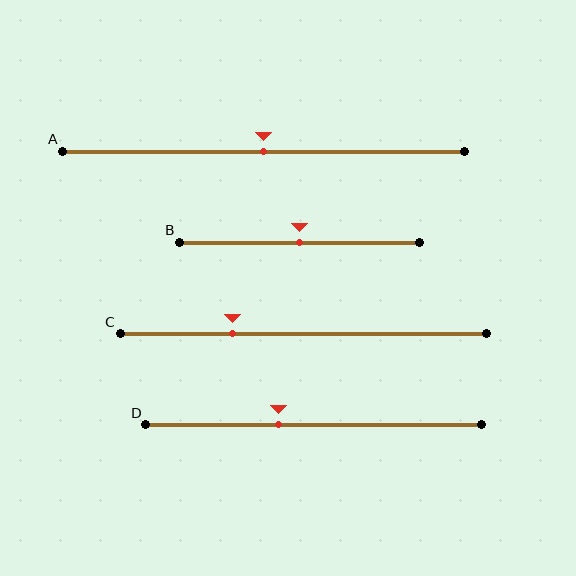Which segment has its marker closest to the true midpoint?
Segment A has its marker closest to the true midpoint.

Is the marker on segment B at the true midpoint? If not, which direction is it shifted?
Yes, the marker on segment B is at the true midpoint.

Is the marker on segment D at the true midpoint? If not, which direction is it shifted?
No, the marker on segment D is shifted to the left by about 10% of the segment length.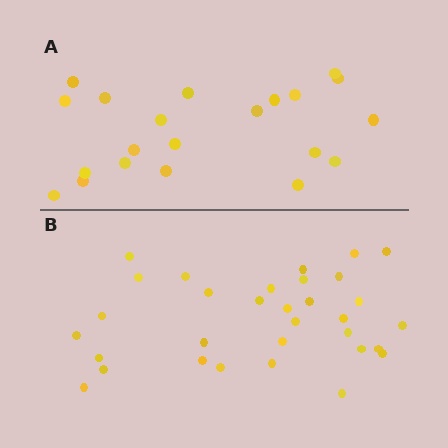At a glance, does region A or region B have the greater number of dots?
Region B (the bottom region) has more dots.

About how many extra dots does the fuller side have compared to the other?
Region B has roughly 12 or so more dots than region A.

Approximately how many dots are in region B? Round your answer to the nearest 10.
About 30 dots. (The exact count is 32, which rounds to 30.)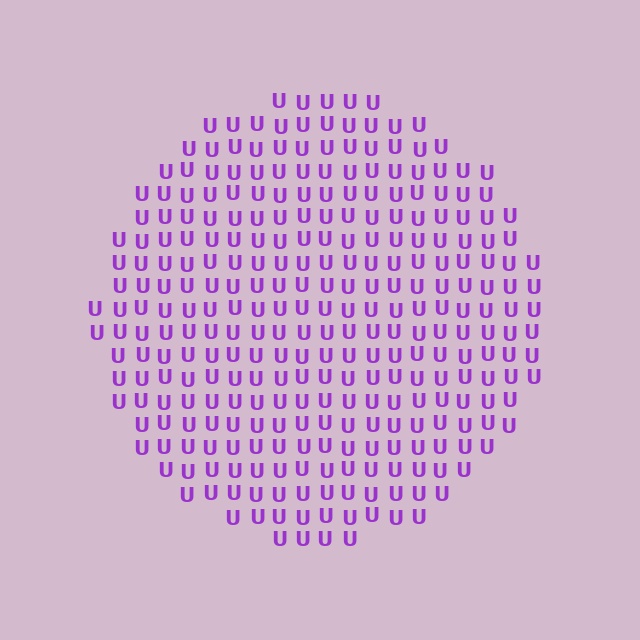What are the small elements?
The small elements are letter U's.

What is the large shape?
The large shape is a circle.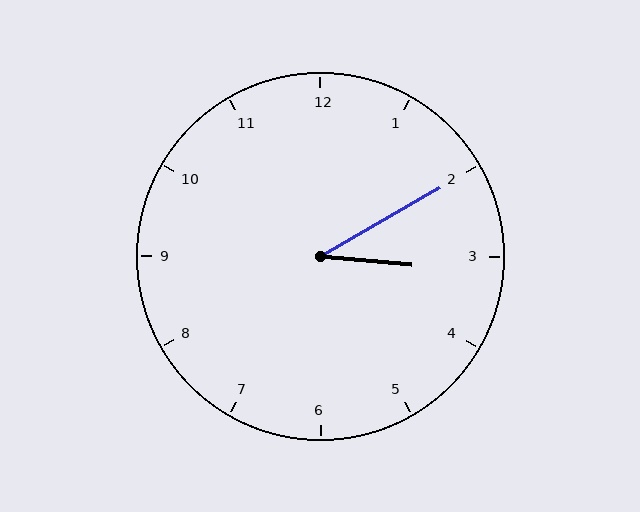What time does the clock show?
3:10.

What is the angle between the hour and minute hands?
Approximately 35 degrees.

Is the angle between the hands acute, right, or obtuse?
It is acute.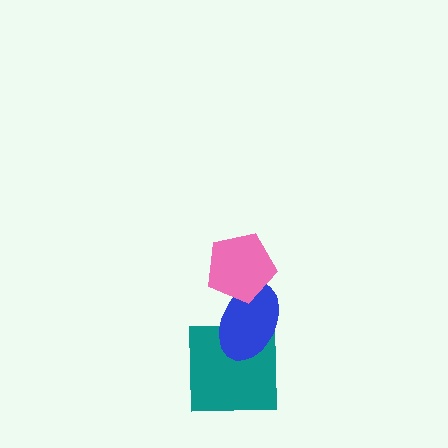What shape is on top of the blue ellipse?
The pink pentagon is on top of the blue ellipse.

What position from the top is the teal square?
The teal square is 3rd from the top.